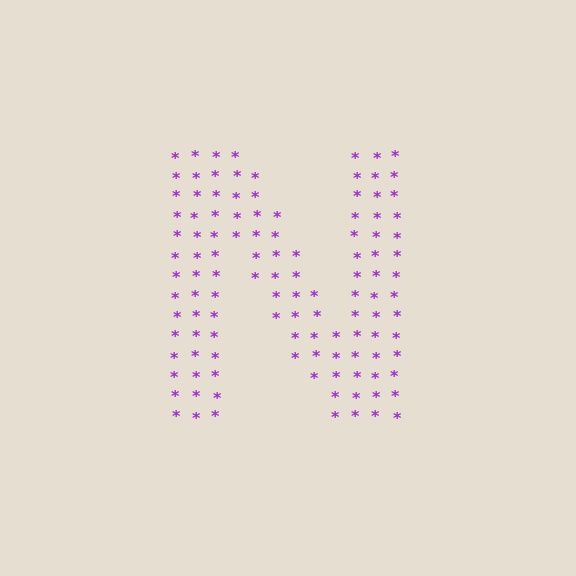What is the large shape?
The large shape is the letter N.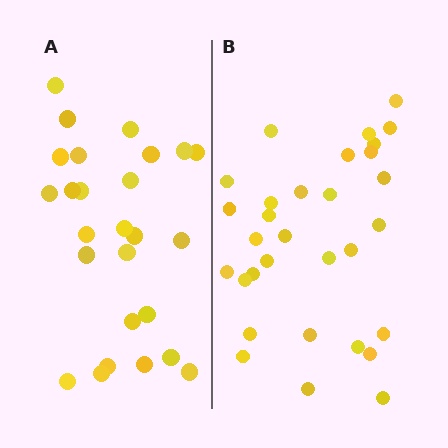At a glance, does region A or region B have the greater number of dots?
Region B (the right region) has more dots.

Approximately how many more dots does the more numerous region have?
Region B has about 5 more dots than region A.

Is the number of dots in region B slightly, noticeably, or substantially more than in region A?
Region B has only slightly more — the two regions are fairly close. The ratio is roughly 1.2 to 1.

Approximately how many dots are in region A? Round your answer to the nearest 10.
About 30 dots. (The exact count is 26, which rounds to 30.)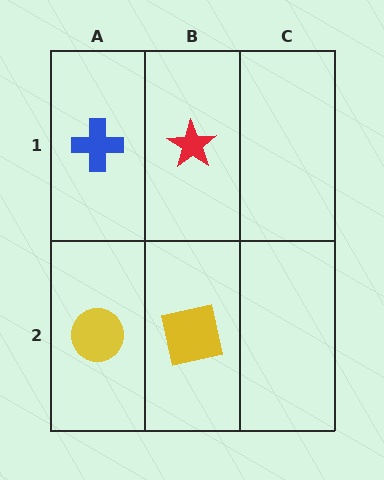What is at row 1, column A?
A blue cross.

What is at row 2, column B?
A yellow square.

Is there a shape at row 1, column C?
No, that cell is empty.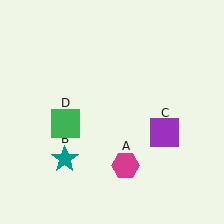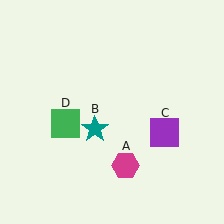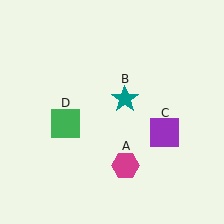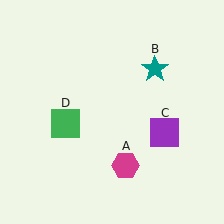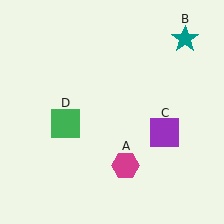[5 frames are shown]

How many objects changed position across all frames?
1 object changed position: teal star (object B).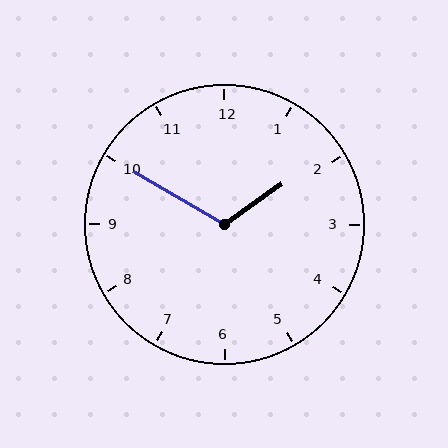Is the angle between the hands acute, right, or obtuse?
It is obtuse.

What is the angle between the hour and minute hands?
Approximately 115 degrees.